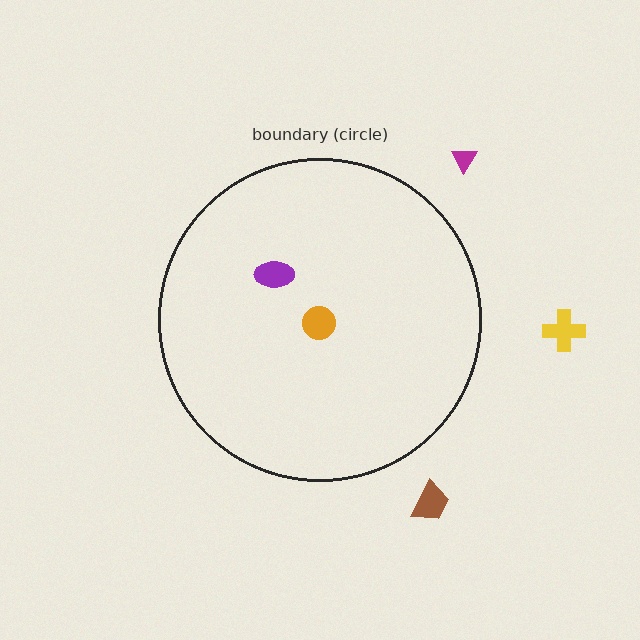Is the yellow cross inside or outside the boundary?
Outside.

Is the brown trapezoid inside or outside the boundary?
Outside.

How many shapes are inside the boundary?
2 inside, 3 outside.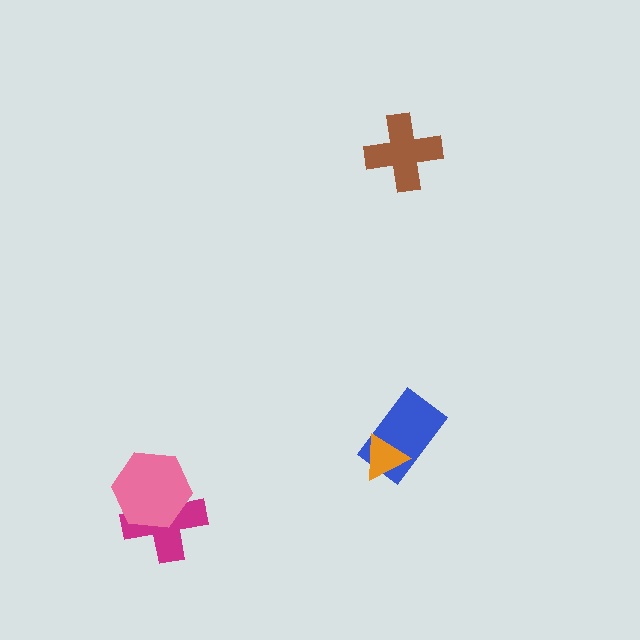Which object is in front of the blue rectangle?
The orange triangle is in front of the blue rectangle.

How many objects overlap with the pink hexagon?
1 object overlaps with the pink hexagon.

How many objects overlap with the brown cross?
0 objects overlap with the brown cross.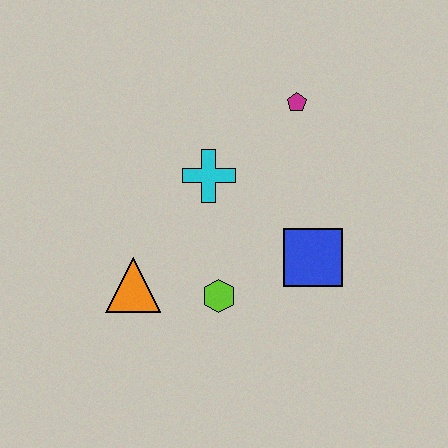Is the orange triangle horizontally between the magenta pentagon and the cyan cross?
No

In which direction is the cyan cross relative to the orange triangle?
The cyan cross is above the orange triangle.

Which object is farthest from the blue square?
The orange triangle is farthest from the blue square.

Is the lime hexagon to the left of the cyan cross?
No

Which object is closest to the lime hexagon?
The orange triangle is closest to the lime hexagon.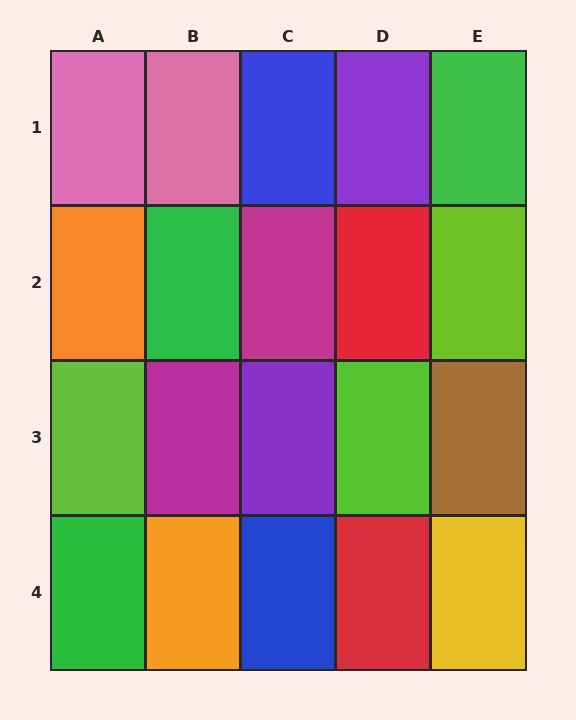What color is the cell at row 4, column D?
Red.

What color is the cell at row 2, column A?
Orange.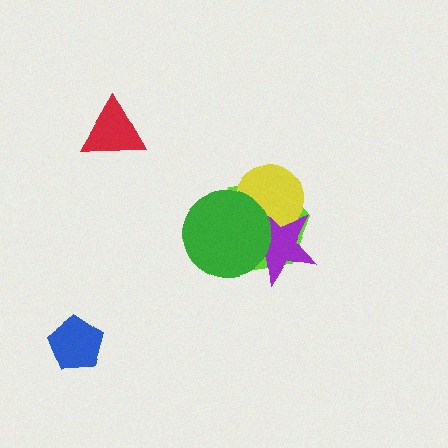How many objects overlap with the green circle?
3 objects overlap with the green circle.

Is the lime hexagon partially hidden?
Yes, it is partially covered by another shape.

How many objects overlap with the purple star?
3 objects overlap with the purple star.